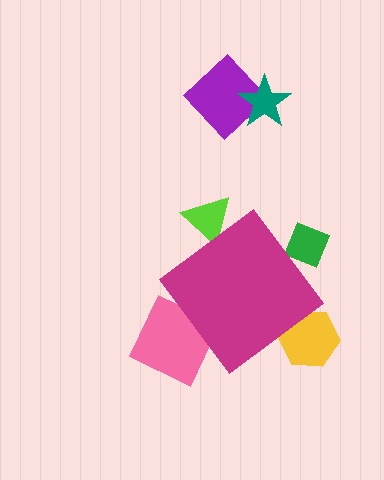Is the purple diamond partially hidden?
No, the purple diamond is fully visible.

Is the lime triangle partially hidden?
Yes, the lime triangle is partially hidden behind the magenta diamond.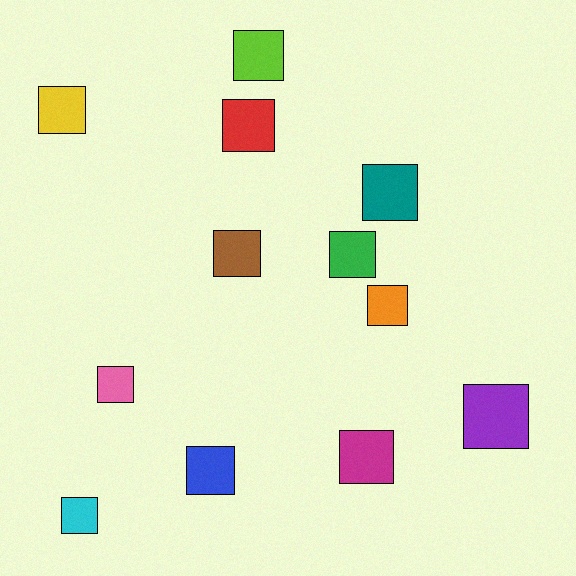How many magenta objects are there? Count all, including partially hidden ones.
There is 1 magenta object.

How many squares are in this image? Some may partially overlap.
There are 12 squares.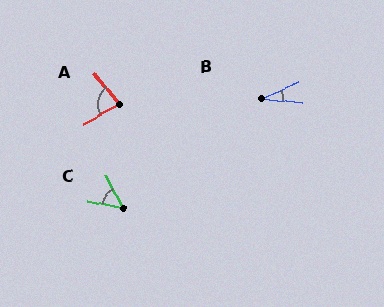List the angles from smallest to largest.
B (29°), C (52°), A (81°).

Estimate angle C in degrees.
Approximately 52 degrees.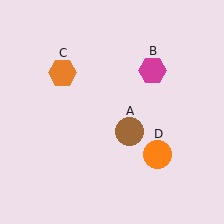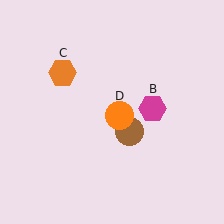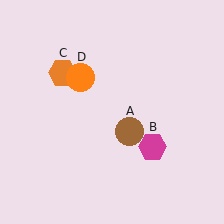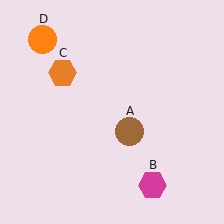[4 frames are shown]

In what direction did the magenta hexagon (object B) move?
The magenta hexagon (object B) moved down.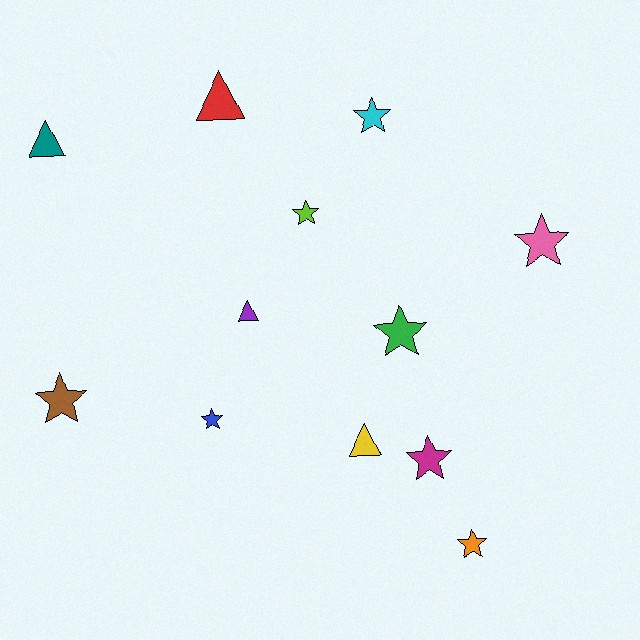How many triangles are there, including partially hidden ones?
There are 4 triangles.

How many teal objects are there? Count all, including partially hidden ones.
There is 1 teal object.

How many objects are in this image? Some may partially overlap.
There are 12 objects.